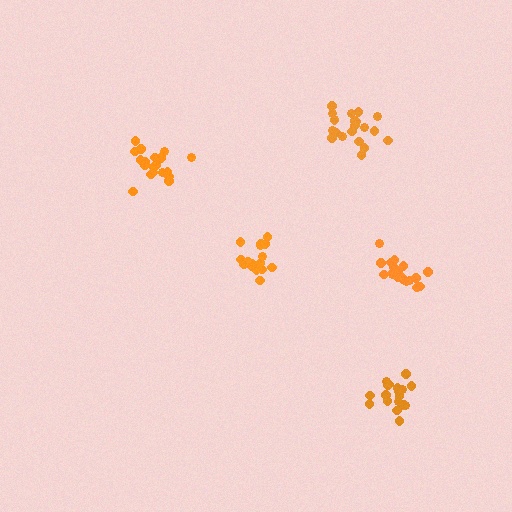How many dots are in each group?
Group 1: 18 dots, Group 2: 20 dots, Group 3: 18 dots, Group 4: 21 dots, Group 5: 20 dots (97 total).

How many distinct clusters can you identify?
There are 5 distinct clusters.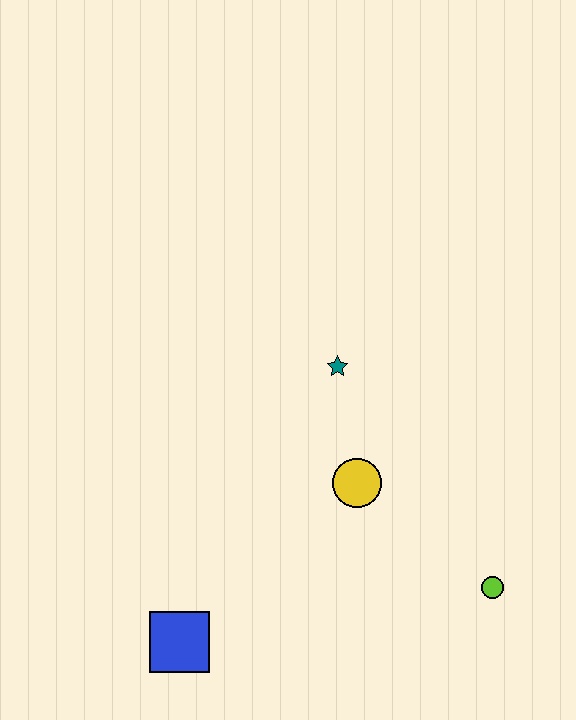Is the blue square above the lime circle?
No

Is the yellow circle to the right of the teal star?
Yes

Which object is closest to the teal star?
The yellow circle is closest to the teal star.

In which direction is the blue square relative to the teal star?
The blue square is below the teal star.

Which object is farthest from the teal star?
The blue square is farthest from the teal star.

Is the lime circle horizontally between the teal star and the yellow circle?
No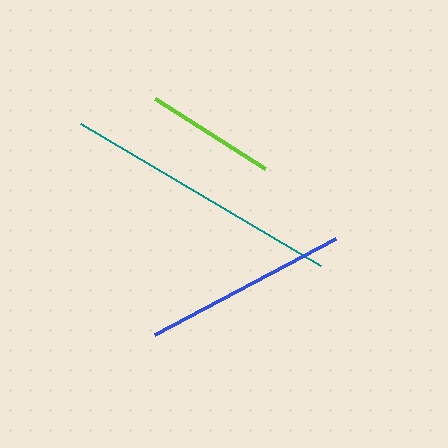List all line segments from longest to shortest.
From longest to shortest: teal, blue, lime.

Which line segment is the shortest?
The lime line is the shortest at approximately 130 pixels.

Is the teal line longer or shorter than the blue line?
The teal line is longer than the blue line.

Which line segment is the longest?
The teal line is the longest at approximately 279 pixels.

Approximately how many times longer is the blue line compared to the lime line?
The blue line is approximately 1.6 times the length of the lime line.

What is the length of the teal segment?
The teal segment is approximately 279 pixels long.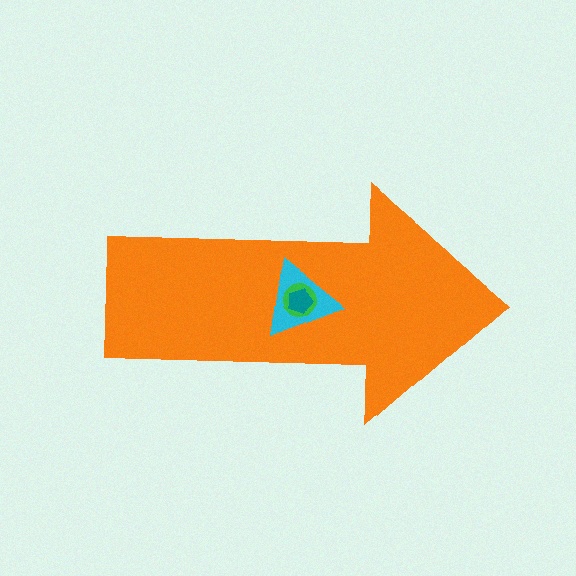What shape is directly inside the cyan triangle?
The green circle.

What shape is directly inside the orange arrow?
The cyan triangle.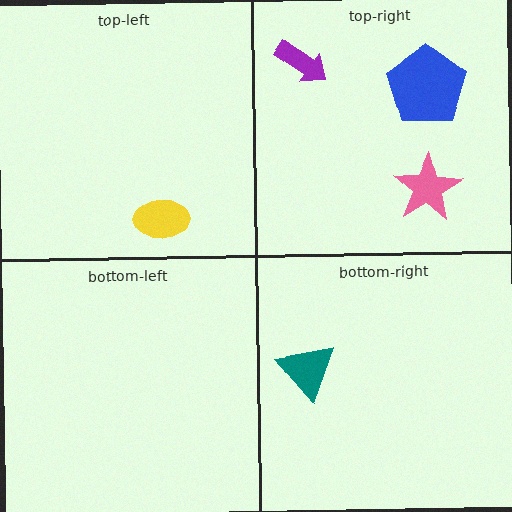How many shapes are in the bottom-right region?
1.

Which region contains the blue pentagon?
The top-right region.